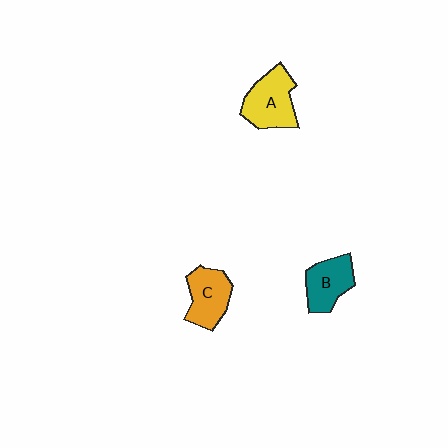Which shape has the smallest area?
Shape B (teal).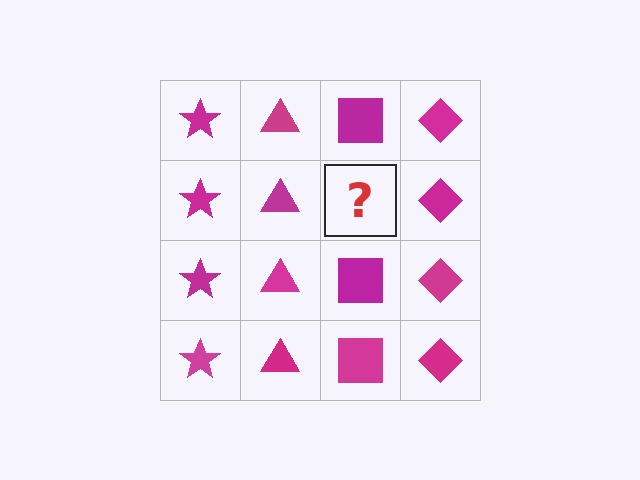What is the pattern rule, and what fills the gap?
The rule is that each column has a consistent shape. The gap should be filled with a magenta square.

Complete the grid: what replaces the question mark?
The question mark should be replaced with a magenta square.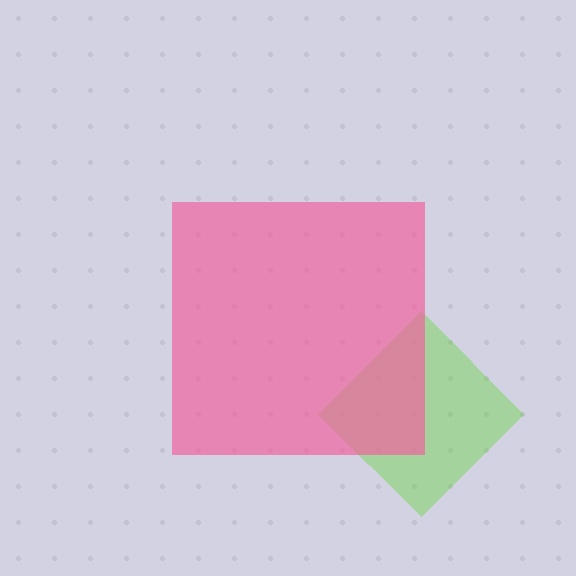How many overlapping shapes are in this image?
There are 2 overlapping shapes in the image.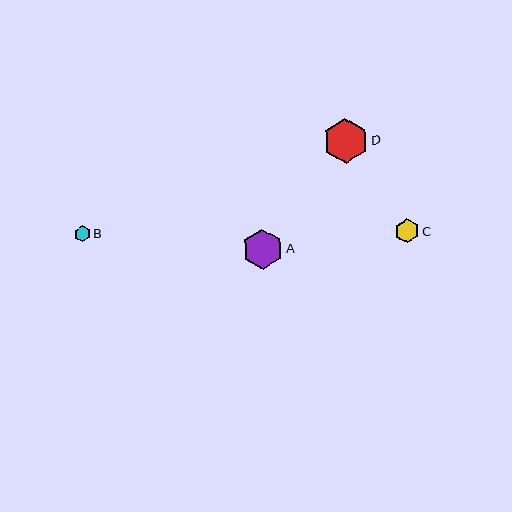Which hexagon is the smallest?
Hexagon B is the smallest with a size of approximately 16 pixels.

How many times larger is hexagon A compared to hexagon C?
Hexagon A is approximately 1.7 times the size of hexagon C.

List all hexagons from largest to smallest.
From largest to smallest: D, A, C, B.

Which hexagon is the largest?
Hexagon D is the largest with a size of approximately 45 pixels.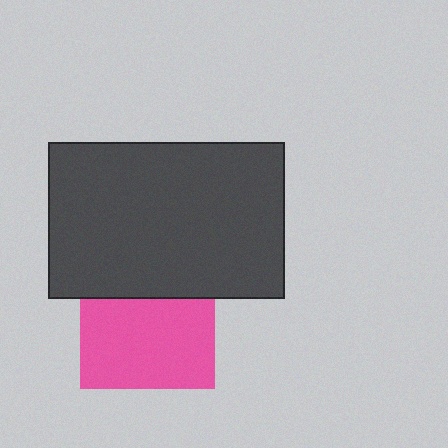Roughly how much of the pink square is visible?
Most of it is visible (roughly 66%).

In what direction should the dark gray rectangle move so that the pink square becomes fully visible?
The dark gray rectangle should move up. That is the shortest direction to clear the overlap and leave the pink square fully visible.